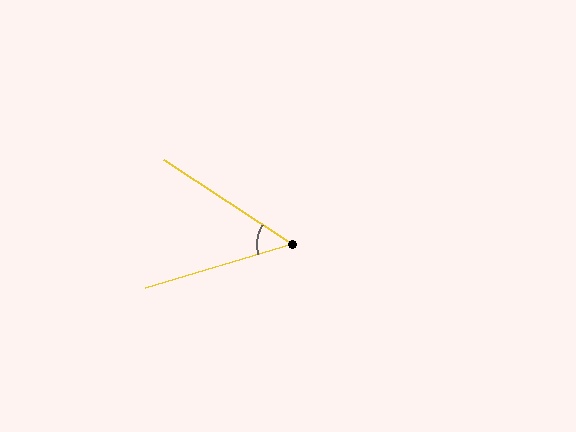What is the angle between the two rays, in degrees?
Approximately 50 degrees.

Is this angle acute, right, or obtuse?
It is acute.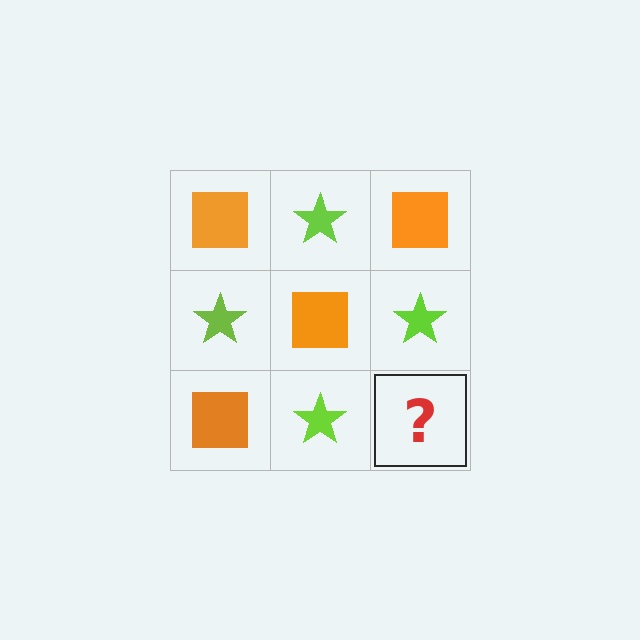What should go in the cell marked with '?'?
The missing cell should contain an orange square.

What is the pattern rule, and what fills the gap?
The rule is that it alternates orange square and lime star in a checkerboard pattern. The gap should be filled with an orange square.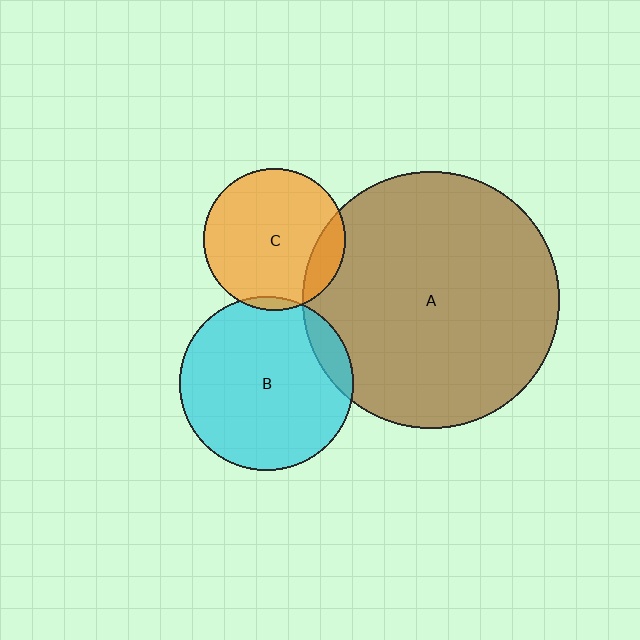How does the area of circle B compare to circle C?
Approximately 1.5 times.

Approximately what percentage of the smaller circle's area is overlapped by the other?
Approximately 5%.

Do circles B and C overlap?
Yes.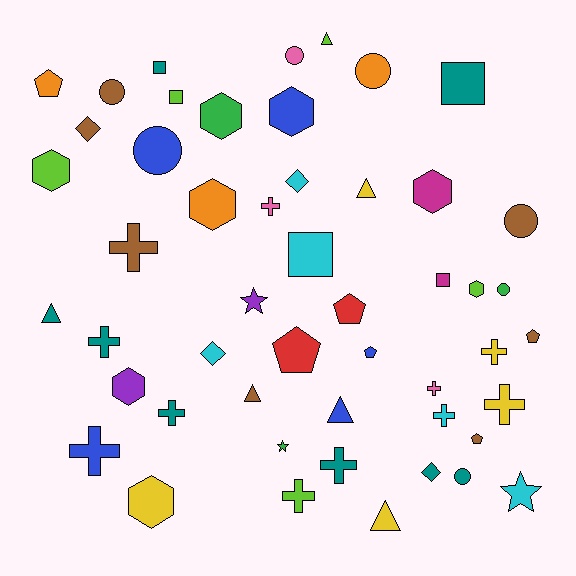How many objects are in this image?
There are 50 objects.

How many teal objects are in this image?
There are 8 teal objects.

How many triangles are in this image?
There are 6 triangles.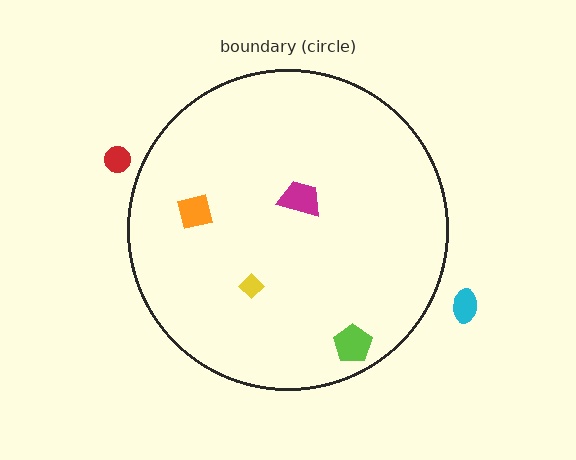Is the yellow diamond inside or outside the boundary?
Inside.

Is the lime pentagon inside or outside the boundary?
Inside.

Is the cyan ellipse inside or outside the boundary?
Outside.